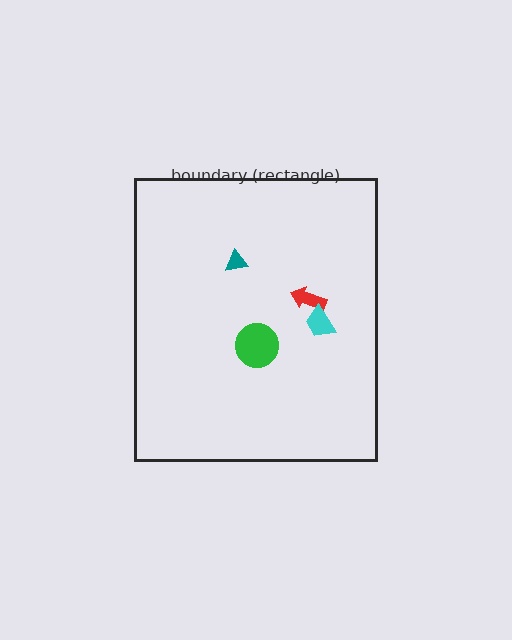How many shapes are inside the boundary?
4 inside, 0 outside.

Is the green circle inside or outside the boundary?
Inside.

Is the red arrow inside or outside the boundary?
Inside.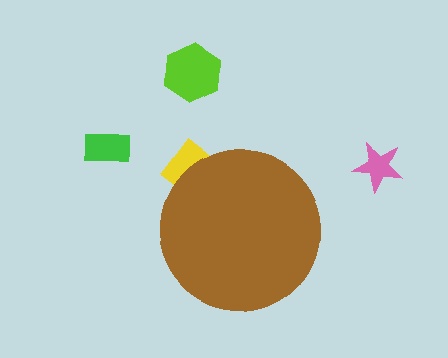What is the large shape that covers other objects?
A brown circle.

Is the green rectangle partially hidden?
No, the green rectangle is fully visible.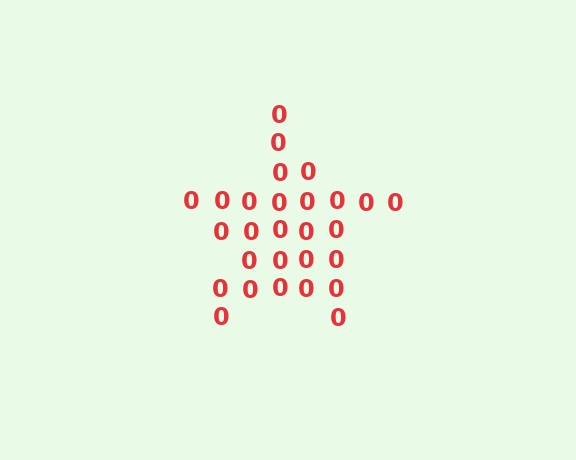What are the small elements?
The small elements are digit 0's.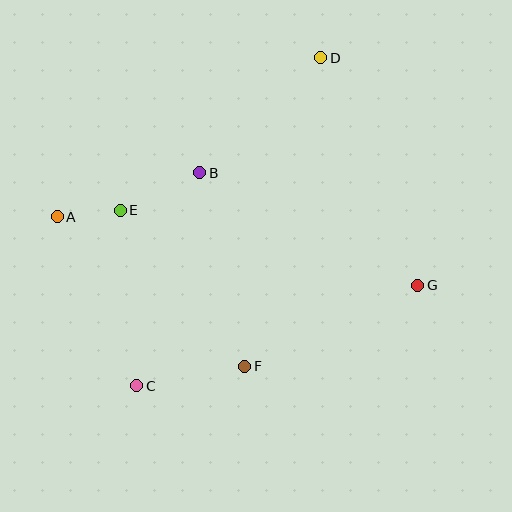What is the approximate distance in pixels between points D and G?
The distance between D and G is approximately 247 pixels.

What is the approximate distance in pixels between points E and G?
The distance between E and G is approximately 307 pixels.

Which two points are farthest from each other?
Points C and D are farthest from each other.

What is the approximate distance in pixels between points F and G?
The distance between F and G is approximately 191 pixels.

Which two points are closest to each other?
Points A and E are closest to each other.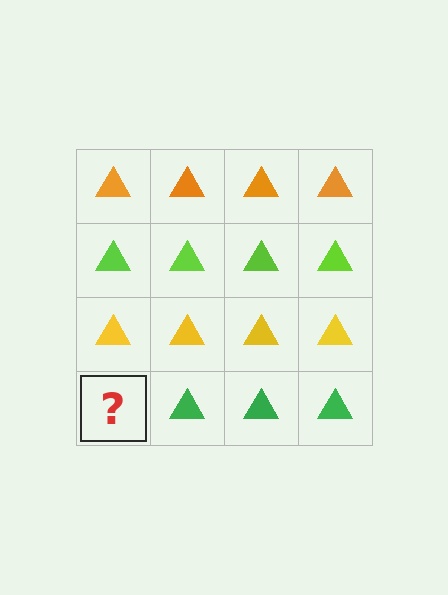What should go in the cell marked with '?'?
The missing cell should contain a green triangle.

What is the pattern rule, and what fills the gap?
The rule is that each row has a consistent color. The gap should be filled with a green triangle.